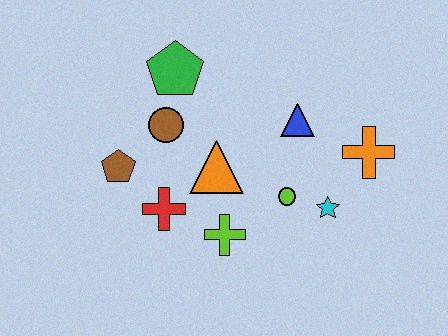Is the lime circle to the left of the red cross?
No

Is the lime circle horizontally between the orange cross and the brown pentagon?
Yes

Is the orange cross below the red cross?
No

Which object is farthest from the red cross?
The orange cross is farthest from the red cross.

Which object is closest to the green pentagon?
The brown circle is closest to the green pentagon.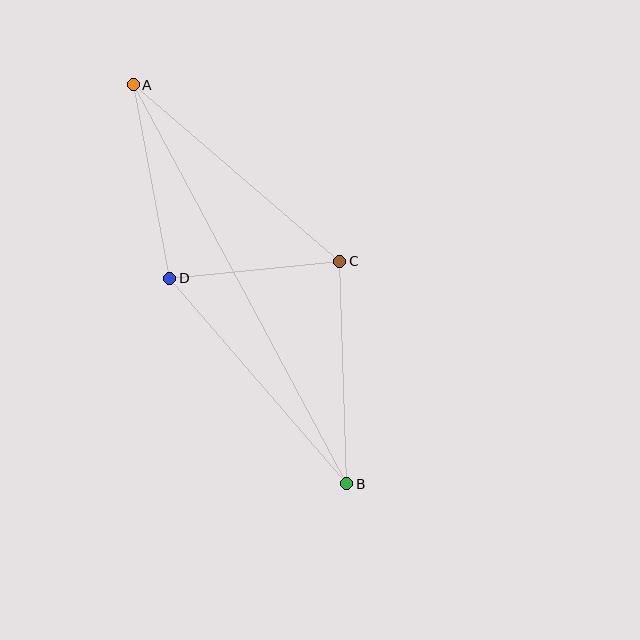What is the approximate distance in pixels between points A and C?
The distance between A and C is approximately 272 pixels.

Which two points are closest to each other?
Points C and D are closest to each other.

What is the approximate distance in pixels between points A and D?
The distance between A and D is approximately 197 pixels.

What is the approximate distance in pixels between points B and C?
The distance between B and C is approximately 223 pixels.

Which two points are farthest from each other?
Points A and B are farthest from each other.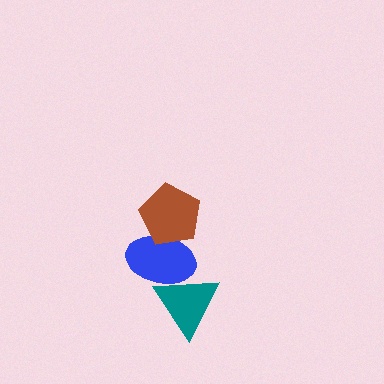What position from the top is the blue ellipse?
The blue ellipse is 2nd from the top.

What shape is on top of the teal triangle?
The blue ellipse is on top of the teal triangle.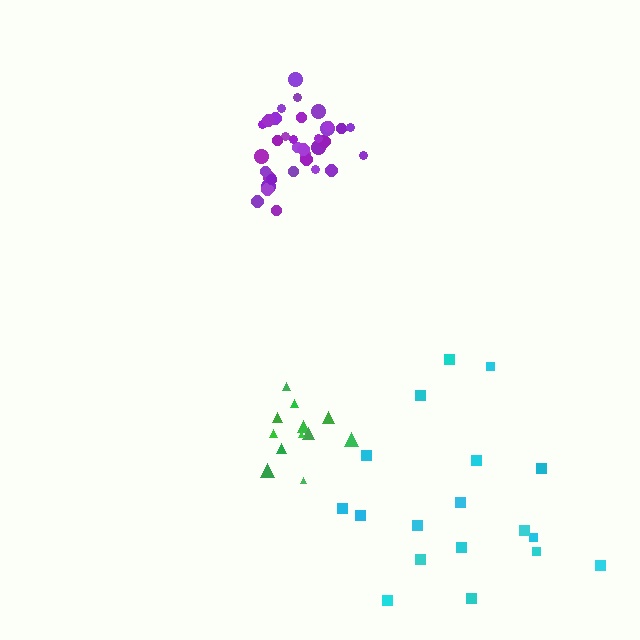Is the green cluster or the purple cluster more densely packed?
Purple.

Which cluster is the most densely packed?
Purple.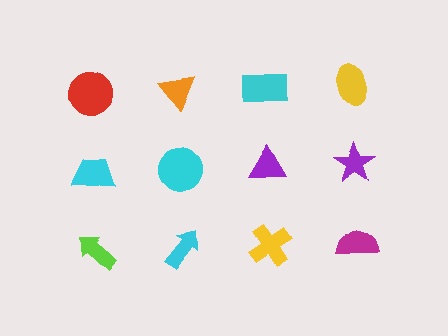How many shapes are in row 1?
4 shapes.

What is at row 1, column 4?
A yellow ellipse.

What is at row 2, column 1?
A cyan trapezoid.